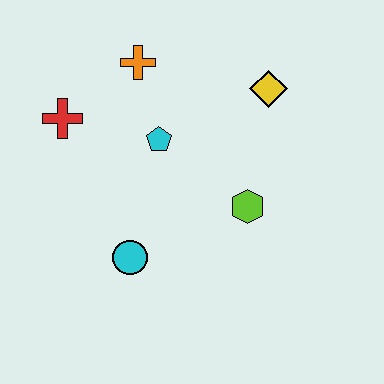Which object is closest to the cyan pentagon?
The orange cross is closest to the cyan pentagon.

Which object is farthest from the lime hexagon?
The red cross is farthest from the lime hexagon.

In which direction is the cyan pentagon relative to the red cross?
The cyan pentagon is to the right of the red cross.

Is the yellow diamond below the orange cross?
Yes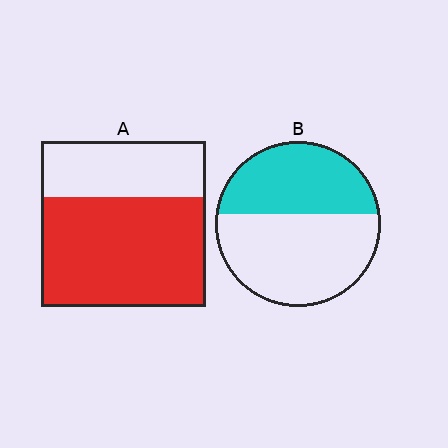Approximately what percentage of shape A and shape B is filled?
A is approximately 65% and B is approximately 40%.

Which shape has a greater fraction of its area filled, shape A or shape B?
Shape A.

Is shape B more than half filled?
No.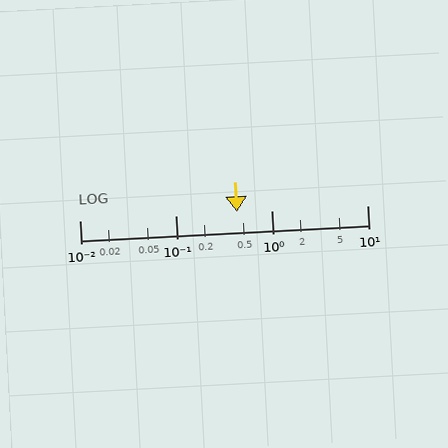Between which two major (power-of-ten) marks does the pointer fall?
The pointer is between 0.1 and 1.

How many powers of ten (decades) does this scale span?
The scale spans 3 decades, from 0.01 to 10.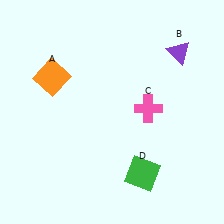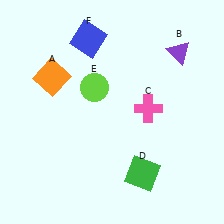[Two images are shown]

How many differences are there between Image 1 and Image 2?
There are 2 differences between the two images.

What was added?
A lime circle (E), a blue square (F) were added in Image 2.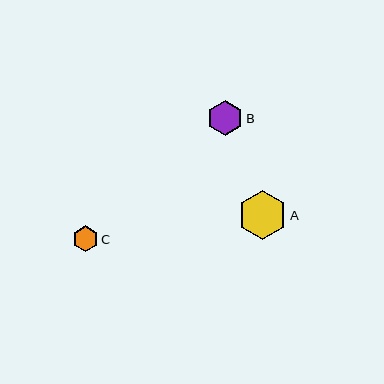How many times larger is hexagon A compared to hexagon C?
Hexagon A is approximately 1.9 times the size of hexagon C.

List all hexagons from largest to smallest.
From largest to smallest: A, B, C.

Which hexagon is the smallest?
Hexagon C is the smallest with a size of approximately 26 pixels.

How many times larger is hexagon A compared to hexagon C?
Hexagon A is approximately 1.9 times the size of hexagon C.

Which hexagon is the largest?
Hexagon A is the largest with a size of approximately 49 pixels.